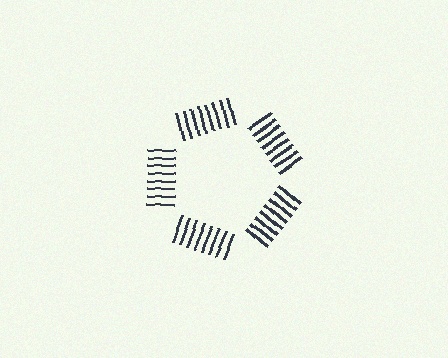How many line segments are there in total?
40 — 8 along each of the 5 edges.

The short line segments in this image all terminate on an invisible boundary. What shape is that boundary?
An illusory pentagon — the line segments terminate on its edges but no continuous stroke is drawn.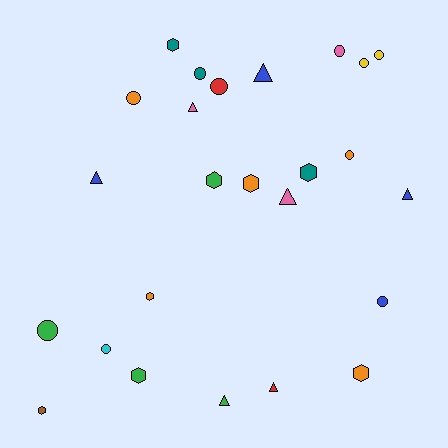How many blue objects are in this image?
There are 4 blue objects.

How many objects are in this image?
There are 25 objects.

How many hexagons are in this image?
There are 8 hexagons.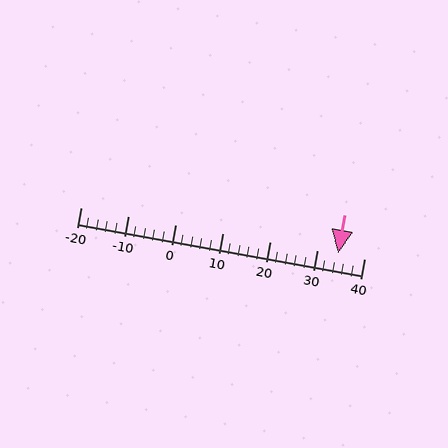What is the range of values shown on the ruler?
The ruler shows values from -20 to 40.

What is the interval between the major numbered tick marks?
The major tick marks are spaced 10 units apart.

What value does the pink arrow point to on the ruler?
The pink arrow points to approximately 34.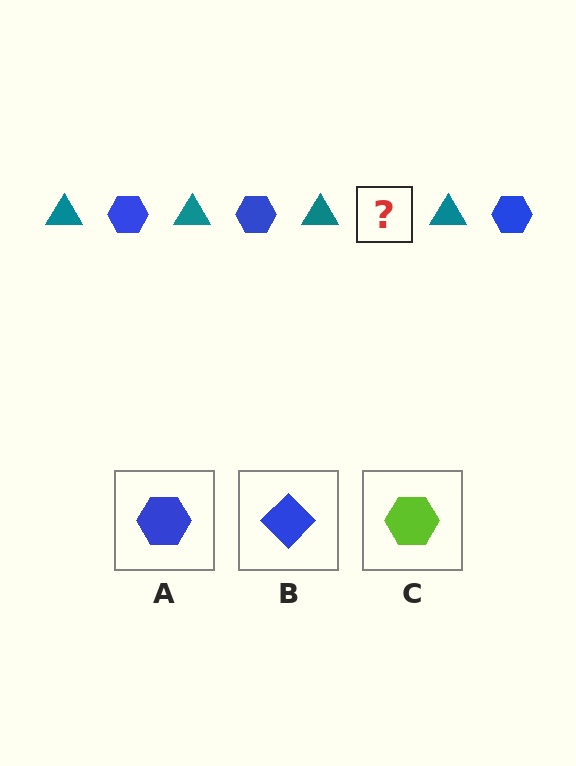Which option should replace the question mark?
Option A.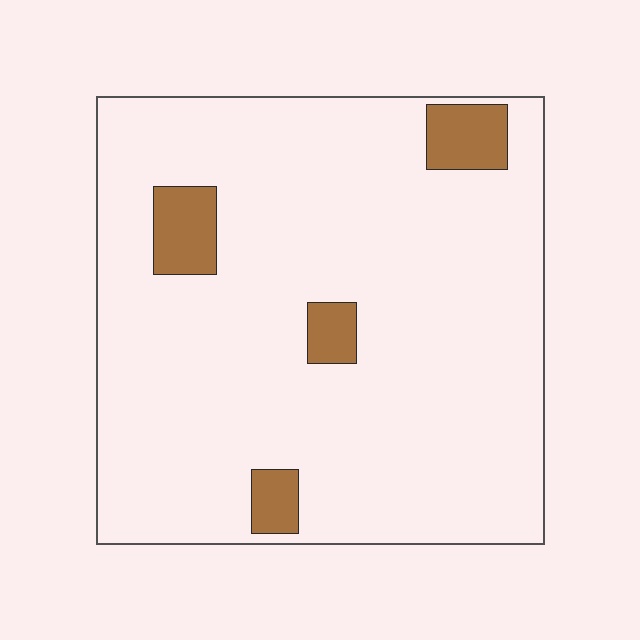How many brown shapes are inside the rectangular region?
4.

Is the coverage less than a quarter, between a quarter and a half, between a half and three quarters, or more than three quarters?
Less than a quarter.